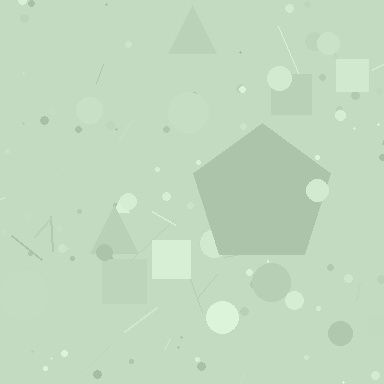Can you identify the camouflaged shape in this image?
The camouflaged shape is a pentagon.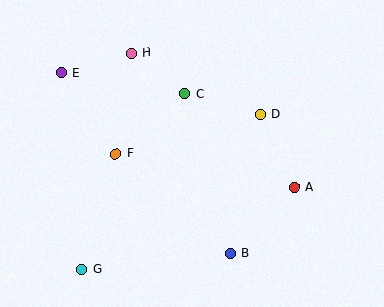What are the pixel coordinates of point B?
Point B is at (230, 254).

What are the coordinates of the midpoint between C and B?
The midpoint between C and B is at (208, 174).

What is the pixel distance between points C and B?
The distance between C and B is 166 pixels.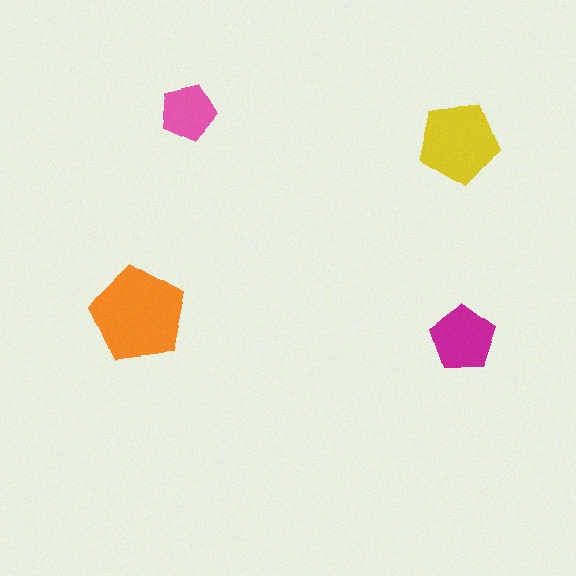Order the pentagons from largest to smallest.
the orange one, the yellow one, the magenta one, the pink one.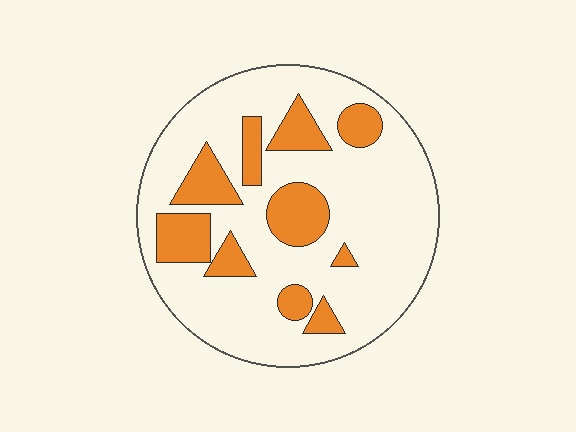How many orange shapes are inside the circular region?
10.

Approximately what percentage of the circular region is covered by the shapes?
Approximately 25%.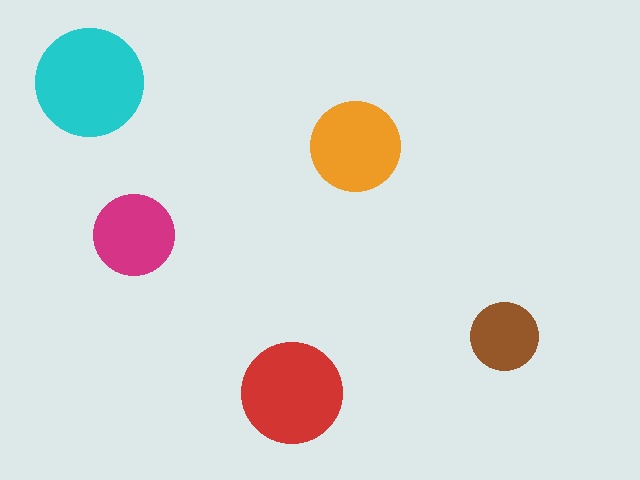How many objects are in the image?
There are 5 objects in the image.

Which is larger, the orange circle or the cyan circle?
The cyan one.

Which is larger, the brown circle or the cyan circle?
The cyan one.